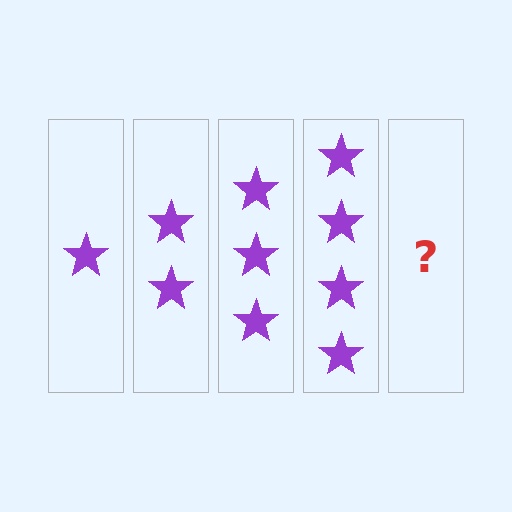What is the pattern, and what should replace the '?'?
The pattern is that each step adds one more star. The '?' should be 5 stars.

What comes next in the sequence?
The next element should be 5 stars.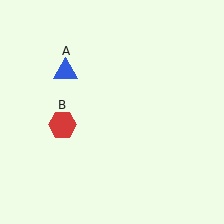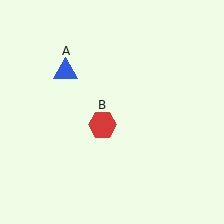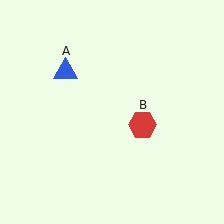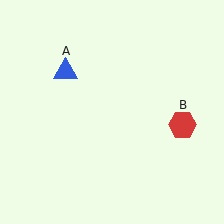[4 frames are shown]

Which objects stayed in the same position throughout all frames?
Blue triangle (object A) remained stationary.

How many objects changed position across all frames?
1 object changed position: red hexagon (object B).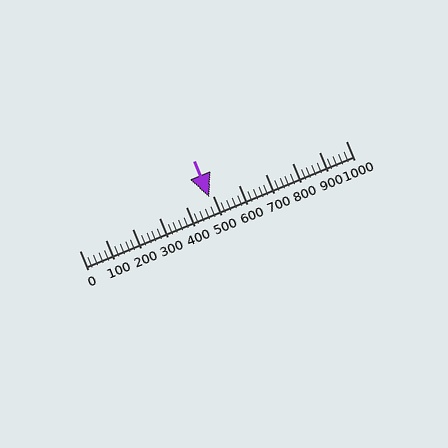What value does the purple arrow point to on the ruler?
The purple arrow points to approximately 489.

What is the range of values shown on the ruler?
The ruler shows values from 0 to 1000.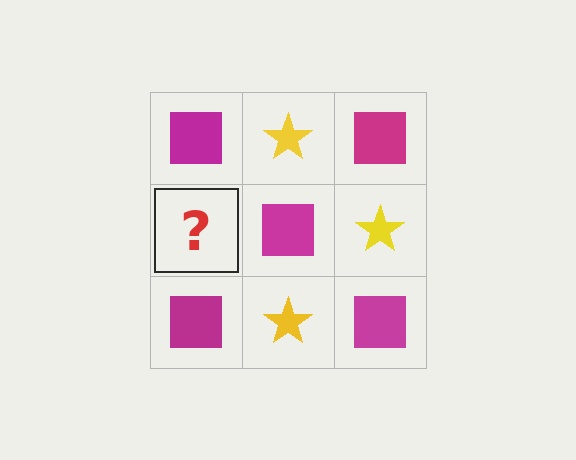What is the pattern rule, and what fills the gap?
The rule is that it alternates magenta square and yellow star in a checkerboard pattern. The gap should be filled with a yellow star.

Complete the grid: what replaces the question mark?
The question mark should be replaced with a yellow star.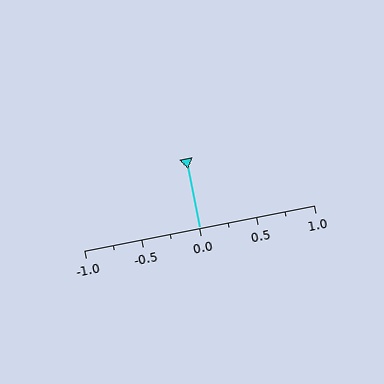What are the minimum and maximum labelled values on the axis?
The axis runs from -1.0 to 1.0.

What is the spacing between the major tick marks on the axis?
The major ticks are spaced 0.5 apart.